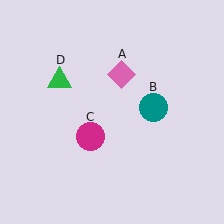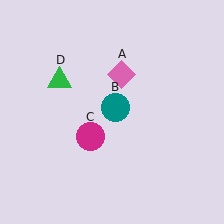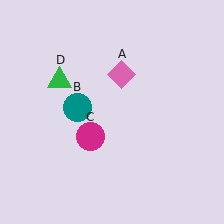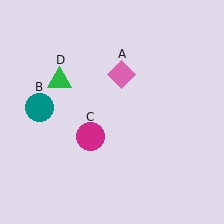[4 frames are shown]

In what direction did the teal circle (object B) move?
The teal circle (object B) moved left.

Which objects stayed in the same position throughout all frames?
Pink diamond (object A) and magenta circle (object C) and green triangle (object D) remained stationary.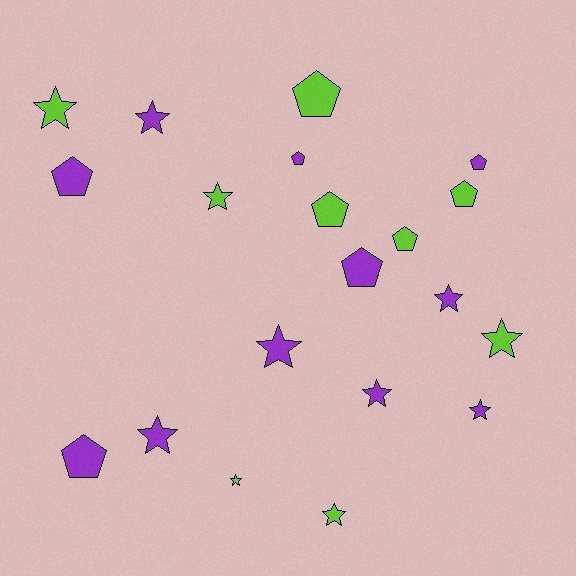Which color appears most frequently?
Purple, with 11 objects.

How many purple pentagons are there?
There are 5 purple pentagons.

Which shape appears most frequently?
Star, with 11 objects.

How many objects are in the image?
There are 20 objects.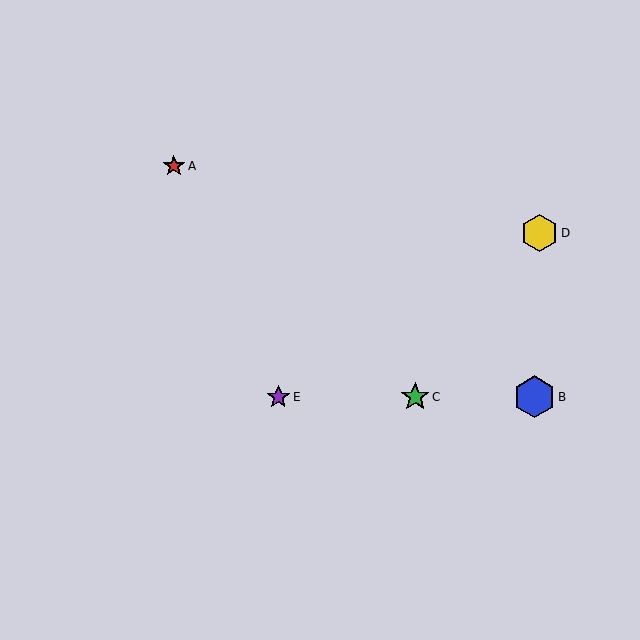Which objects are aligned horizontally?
Objects B, C, E are aligned horizontally.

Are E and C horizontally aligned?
Yes, both are at y≈397.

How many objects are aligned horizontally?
3 objects (B, C, E) are aligned horizontally.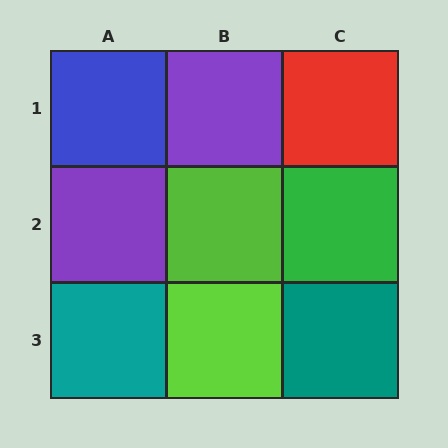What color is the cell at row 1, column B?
Purple.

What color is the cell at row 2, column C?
Green.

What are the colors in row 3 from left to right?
Teal, lime, teal.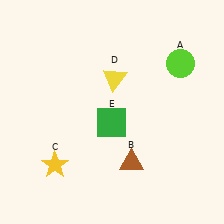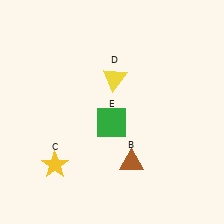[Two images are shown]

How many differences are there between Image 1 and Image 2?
There is 1 difference between the two images.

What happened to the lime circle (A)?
The lime circle (A) was removed in Image 2. It was in the top-right area of Image 1.